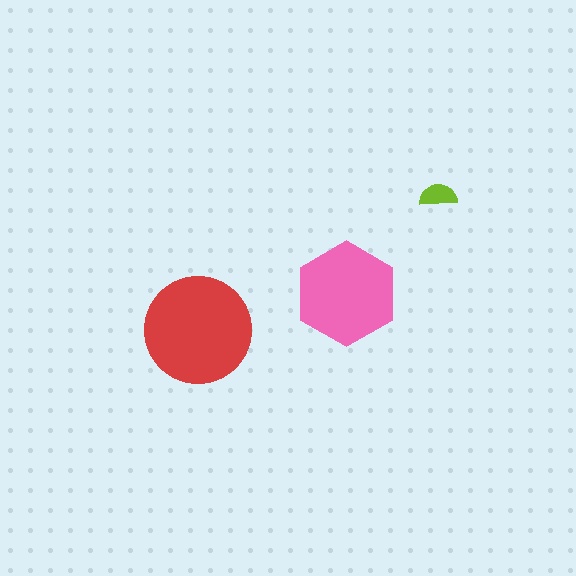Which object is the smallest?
The lime semicircle.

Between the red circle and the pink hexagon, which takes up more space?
The red circle.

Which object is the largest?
The red circle.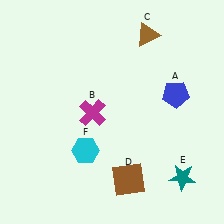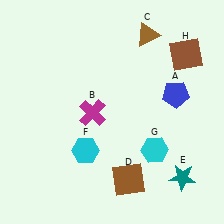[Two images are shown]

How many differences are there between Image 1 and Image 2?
There are 2 differences between the two images.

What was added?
A cyan hexagon (G), a brown square (H) were added in Image 2.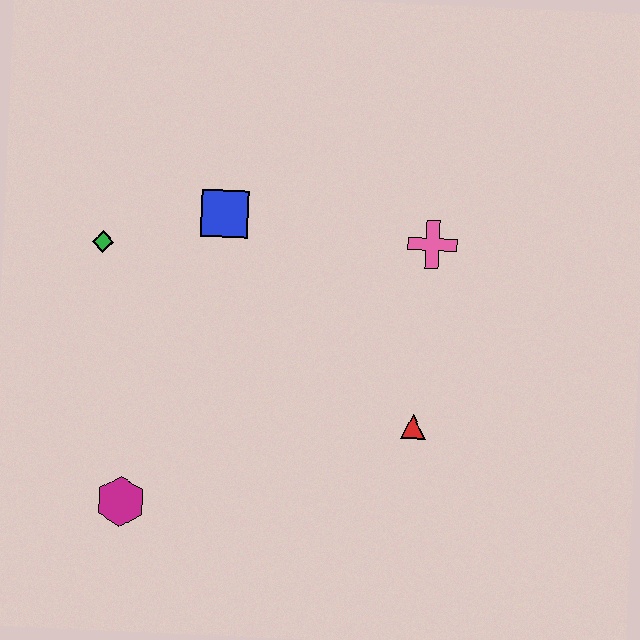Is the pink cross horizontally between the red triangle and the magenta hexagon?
No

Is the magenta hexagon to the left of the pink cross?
Yes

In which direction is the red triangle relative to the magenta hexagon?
The red triangle is to the right of the magenta hexagon.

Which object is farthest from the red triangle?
The green diamond is farthest from the red triangle.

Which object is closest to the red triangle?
The pink cross is closest to the red triangle.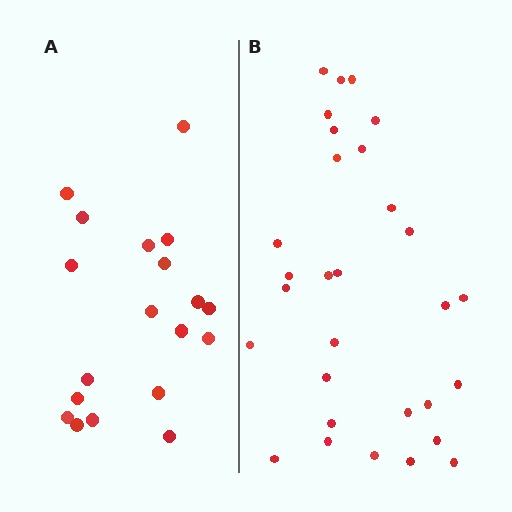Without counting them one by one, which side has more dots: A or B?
Region B (the right region) has more dots.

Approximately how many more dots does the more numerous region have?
Region B has roughly 12 or so more dots than region A.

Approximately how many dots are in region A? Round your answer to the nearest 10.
About 20 dots. (The exact count is 19, which rounds to 20.)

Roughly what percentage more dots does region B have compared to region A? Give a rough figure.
About 60% more.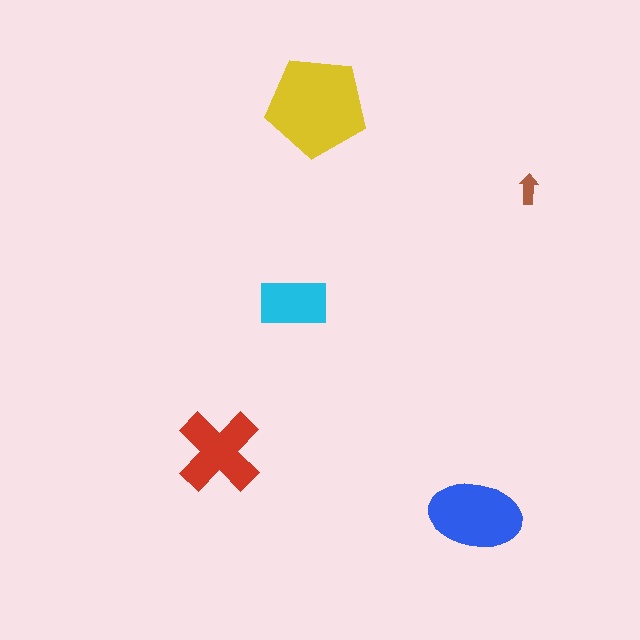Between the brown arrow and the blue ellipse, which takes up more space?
The blue ellipse.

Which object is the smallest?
The brown arrow.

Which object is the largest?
The yellow pentagon.